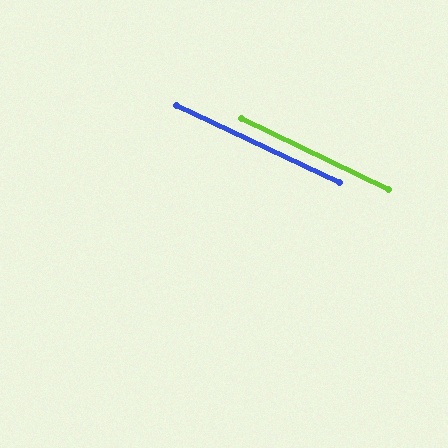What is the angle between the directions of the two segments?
Approximately 0 degrees.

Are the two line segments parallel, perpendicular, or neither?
Parallel — their directions differ by only 0.3°.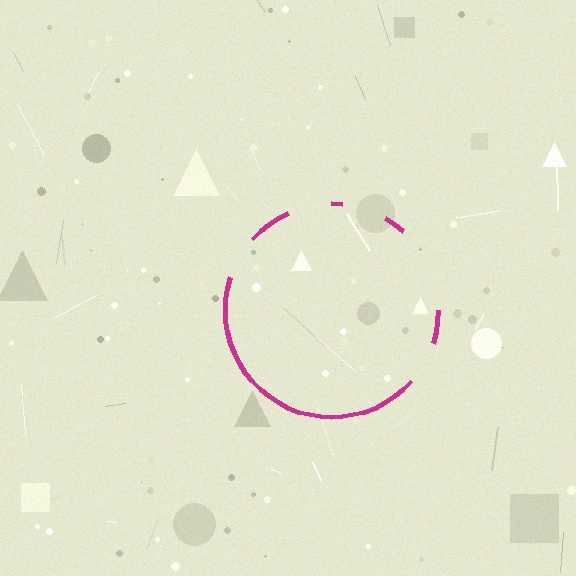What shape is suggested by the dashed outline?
The dashed outline suggests a circle.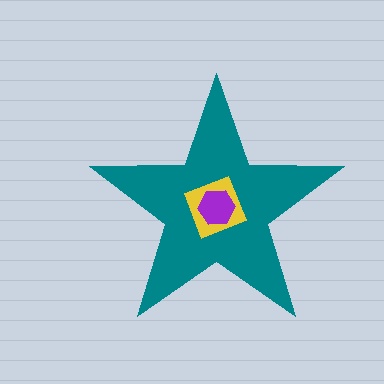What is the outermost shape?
The teal star.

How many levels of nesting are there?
3.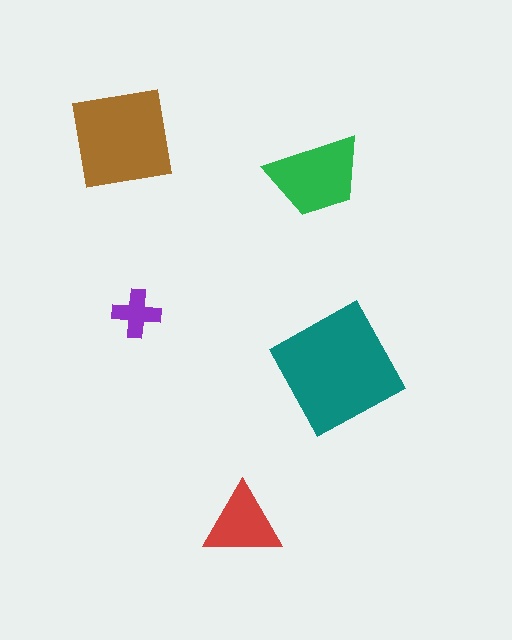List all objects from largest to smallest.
The teal square, the brown square, the green trapezoid, the red triangle, the purple cross.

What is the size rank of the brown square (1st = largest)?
2nd.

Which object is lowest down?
The red triangle is bottommost.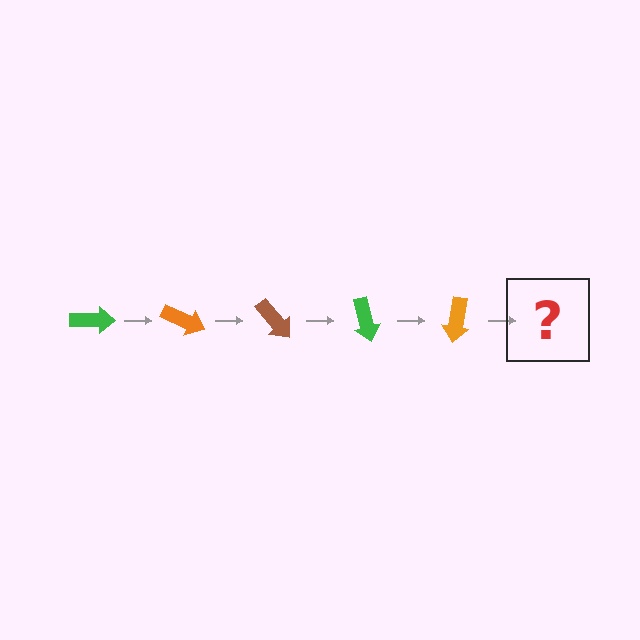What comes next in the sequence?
The next element should be a brown arrow, rotated 125 degrees from the start.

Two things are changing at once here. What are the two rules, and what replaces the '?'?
The two rules are that it rotates 25 degrees each step and the color cycles through green, orange, and brown. The '?' should be a brown arrow, rotated 125 degrees from the start.